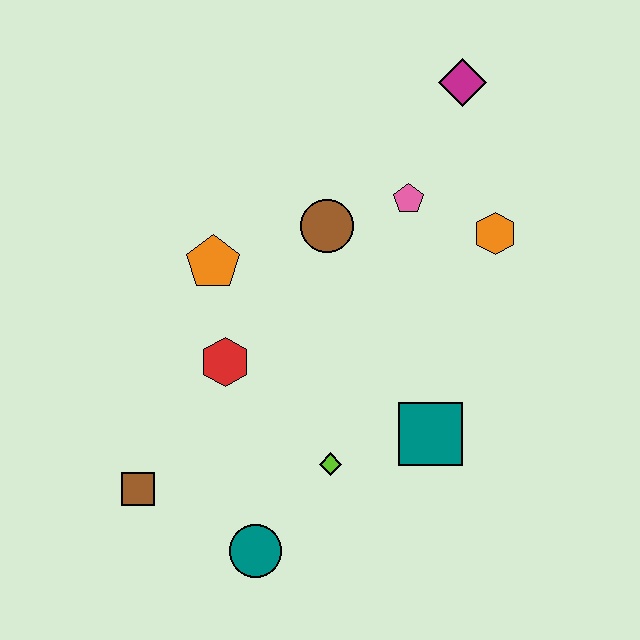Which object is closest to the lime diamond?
The teal square is closest to the lime diamond.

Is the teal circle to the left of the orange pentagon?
No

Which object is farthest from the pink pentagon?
The brown square is farthest from the pink pentagon.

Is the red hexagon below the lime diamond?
No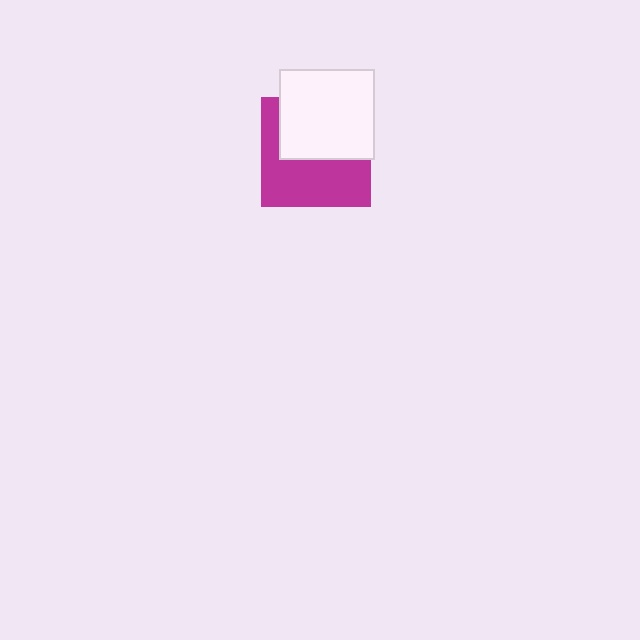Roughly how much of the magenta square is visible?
About half of it is visible (roughly 53%).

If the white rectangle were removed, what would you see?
You would see the complete magenta square.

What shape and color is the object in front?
The object in front is a white rectangle.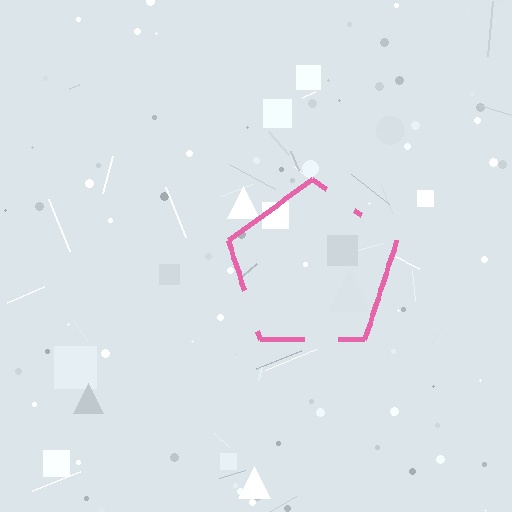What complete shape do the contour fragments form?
The contour fragments form a pentagon.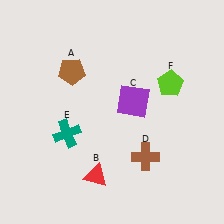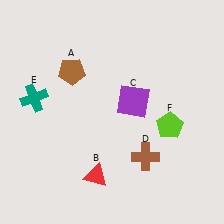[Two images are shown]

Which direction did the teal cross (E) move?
The teal cross (E) moved up.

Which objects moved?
The objects that moved are: the teal cross (E), the lime pentagon (F).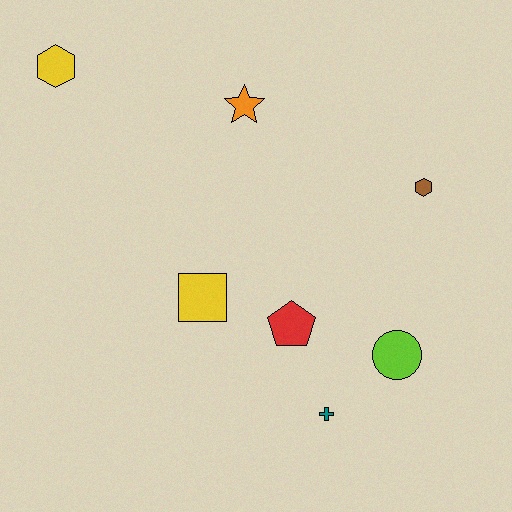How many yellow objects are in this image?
There are 2 yellow objects.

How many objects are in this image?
There are 7 objects.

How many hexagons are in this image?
There are 2 hexagons.